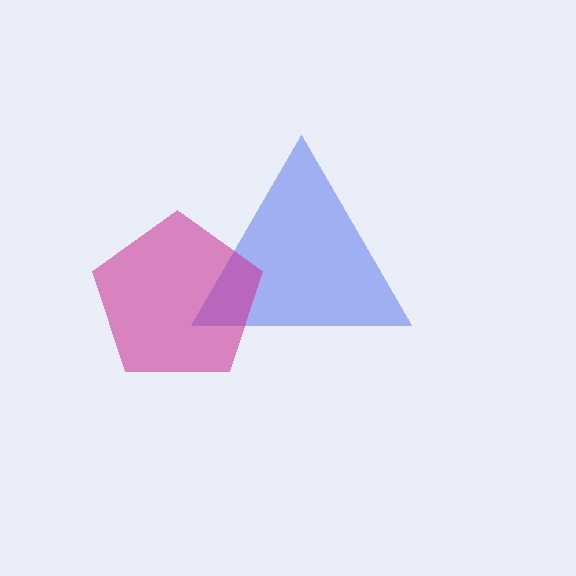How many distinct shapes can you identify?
There are 2 distinct shapes: a blue triangle, a magenta pentagon.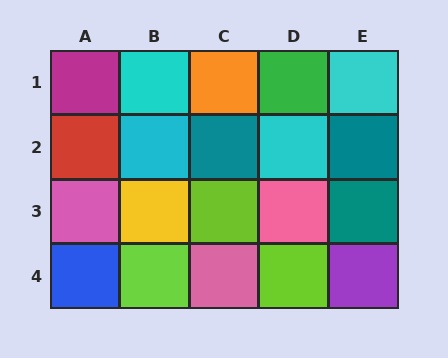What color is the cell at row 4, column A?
Blue.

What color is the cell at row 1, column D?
Green.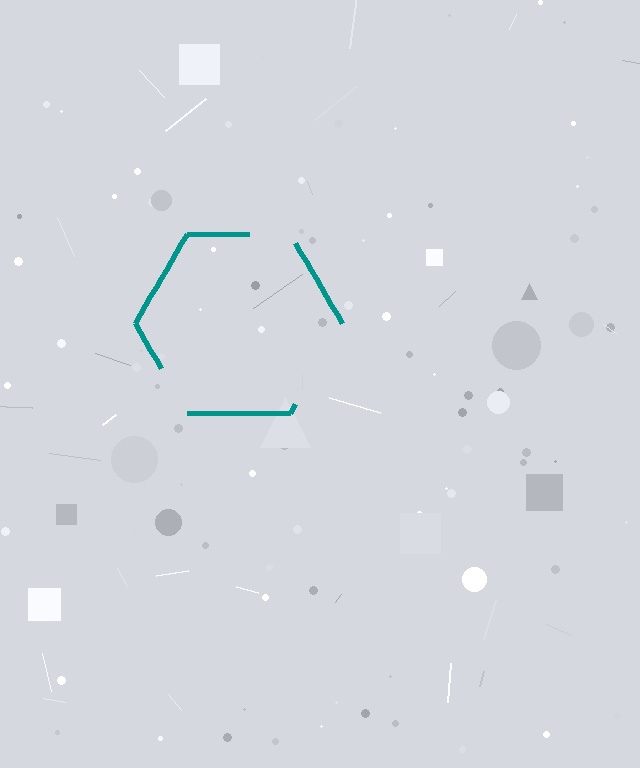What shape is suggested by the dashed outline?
The dashed outline suggests a hexagon.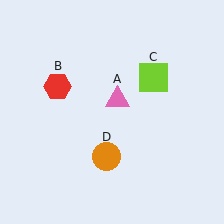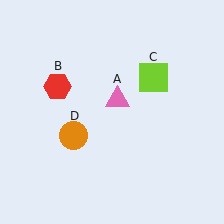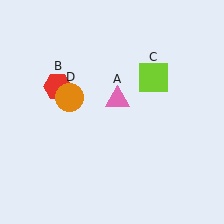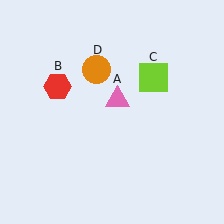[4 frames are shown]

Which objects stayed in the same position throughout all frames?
Pink triangle (object A) and red hexagon (object B) and lime square (object C) remained stationary.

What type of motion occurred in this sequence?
The orange circle (object D) rotated clockwise around the center of the scene.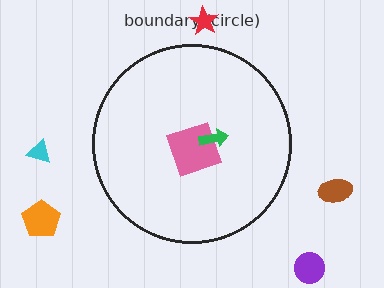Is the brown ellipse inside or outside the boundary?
Outside.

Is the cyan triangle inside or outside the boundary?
Outside.